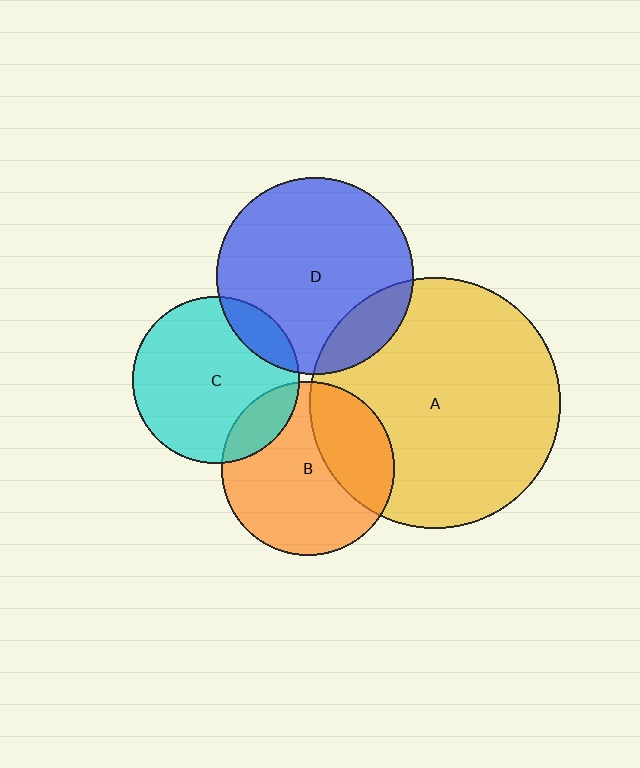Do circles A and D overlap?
Yes.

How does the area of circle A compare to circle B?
Approximately 2.1 times.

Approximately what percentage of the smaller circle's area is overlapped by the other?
Approximately 15%.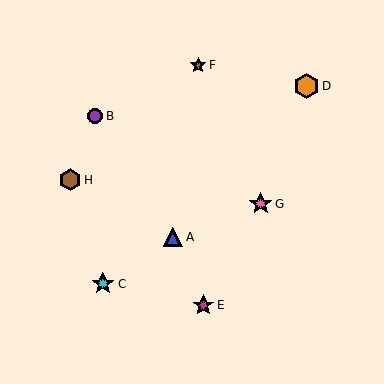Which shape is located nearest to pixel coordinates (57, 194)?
The brown hexagon (labeled H) at (70, 180) is nearest to that location.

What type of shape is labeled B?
Shape B is a purple circle.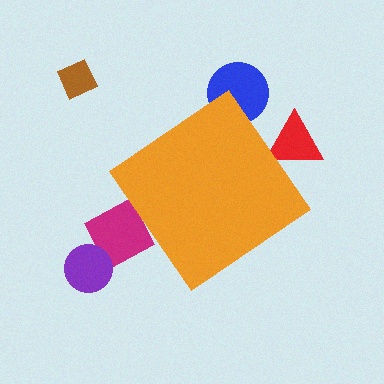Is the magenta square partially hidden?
Yes, the magenta square is partially hidden behind the orange diamond.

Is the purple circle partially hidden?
No, the purple circle is fully visible.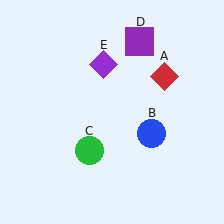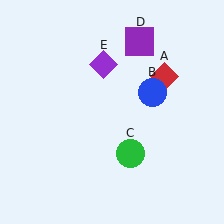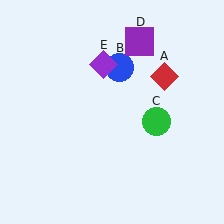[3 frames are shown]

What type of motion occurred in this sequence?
The blue circle (object B), green circle (object C) rotated counterclockwise around the center of the scene.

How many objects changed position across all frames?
2 objects changed position: blue circle (object B), green circle (object C).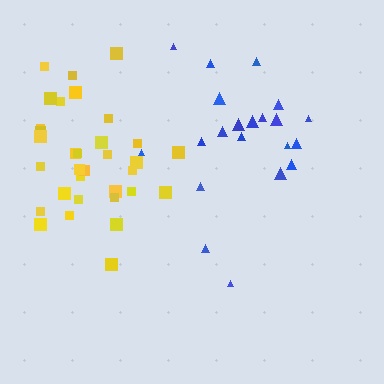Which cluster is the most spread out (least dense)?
Blue.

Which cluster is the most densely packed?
Yellow.